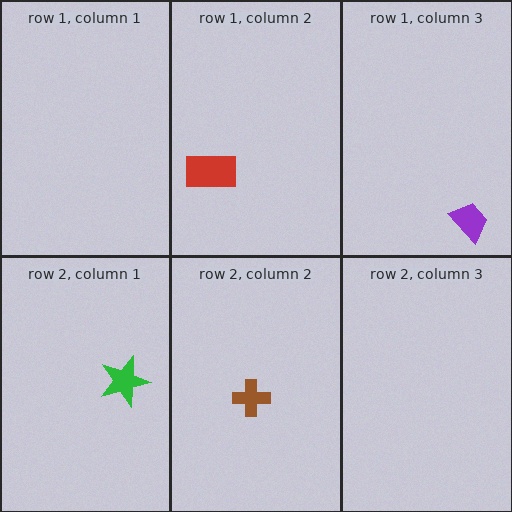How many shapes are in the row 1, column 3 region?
1.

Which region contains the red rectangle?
The row 1, column 2 region.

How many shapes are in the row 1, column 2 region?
1.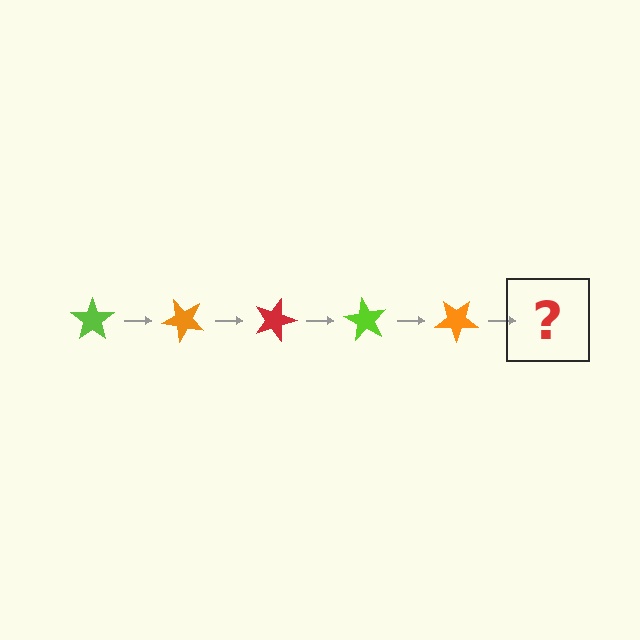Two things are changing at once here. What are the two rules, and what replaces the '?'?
The two rules are that it rotates 45 degrees each step and the color cycles through lime, orange, and red. The '?' should be a red star, rotated 225 degrees from the start.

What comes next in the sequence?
The next element should be a red star, rotated 225 degrees from the start.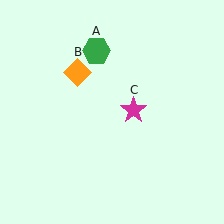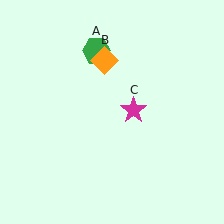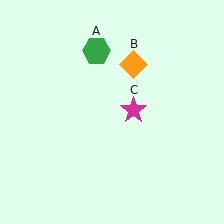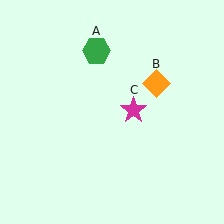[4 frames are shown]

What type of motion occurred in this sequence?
The orange diamond (object B) rotated clockwise around the center of the scene.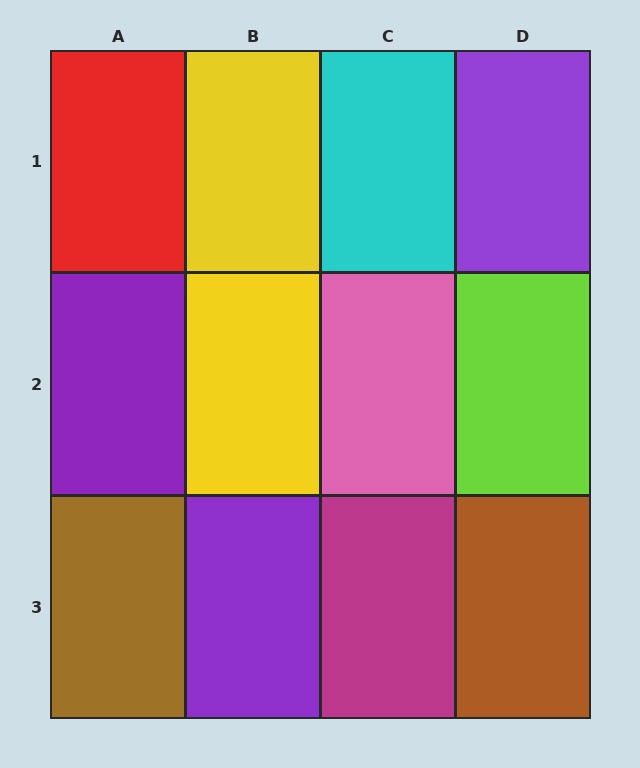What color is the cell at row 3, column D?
Brown.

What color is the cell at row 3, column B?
Purple.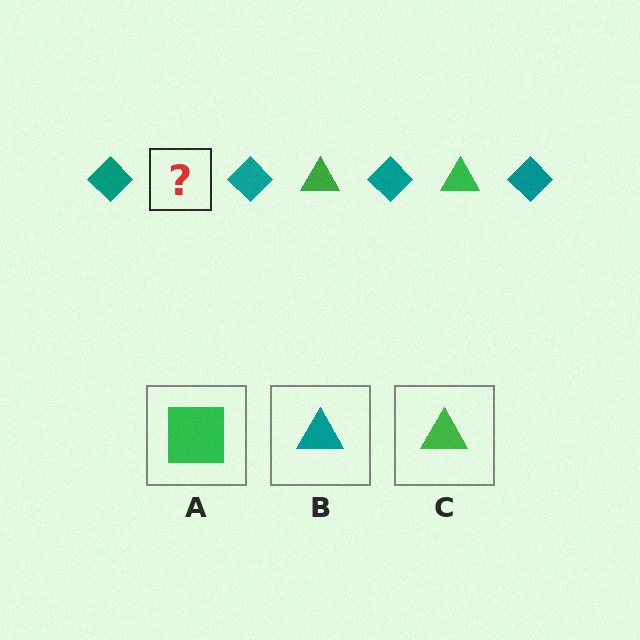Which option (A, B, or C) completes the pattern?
C.